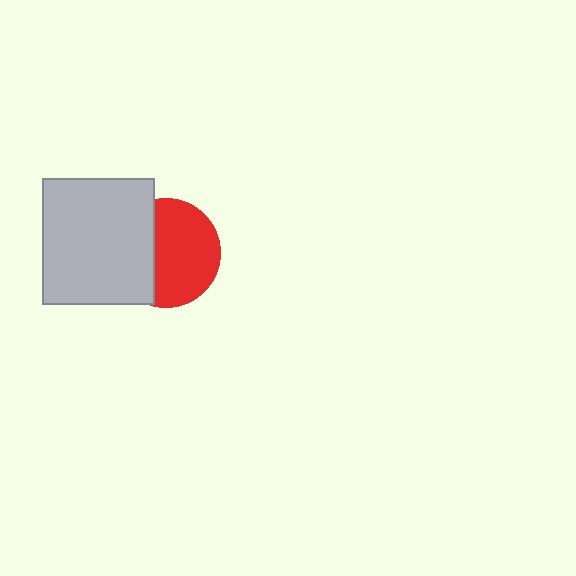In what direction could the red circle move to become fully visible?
The red circle could move right. That would shift it out from behind the light gray rectangle entirely.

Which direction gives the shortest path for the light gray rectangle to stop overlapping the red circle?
Moving left gives the shortest separation.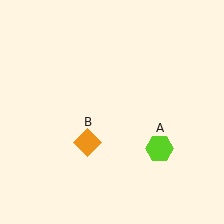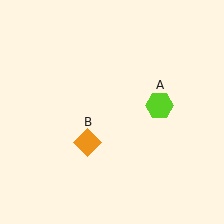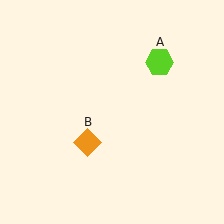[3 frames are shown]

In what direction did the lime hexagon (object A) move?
The lime hexagon (object A) moved up.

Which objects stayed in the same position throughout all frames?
Orange diamond (object B) remained stationary.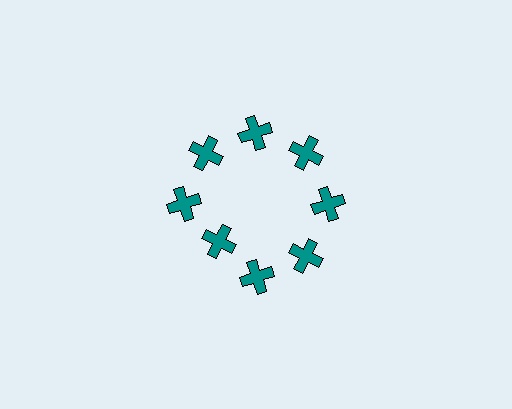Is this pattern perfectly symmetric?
No. The 8 teal crosses are arranged in a ring, but one element near the 8 o'clock position is pulled inward toward the center, breaking the 8-fold rotational symmetry.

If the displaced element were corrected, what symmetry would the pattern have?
It would have 8-fold rotational symmetry — the pattern would map onto itself every 45 degrees.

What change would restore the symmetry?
The symmetry would be restored by moving it outward, back onto the ring so that all 8 crosses sit at equal angles and equal distance from the center.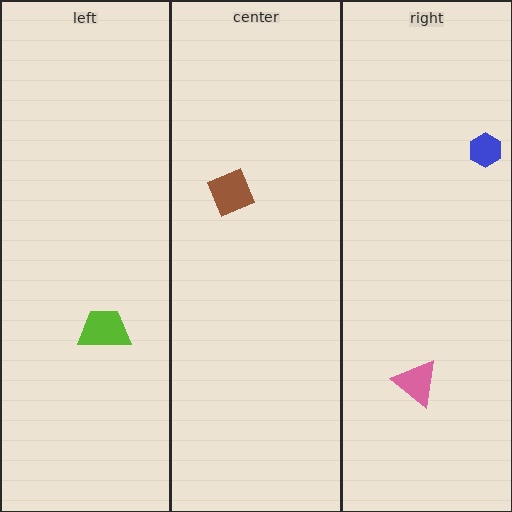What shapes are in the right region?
The blue hexagon, the pink triangle.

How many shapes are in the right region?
2.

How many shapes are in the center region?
1.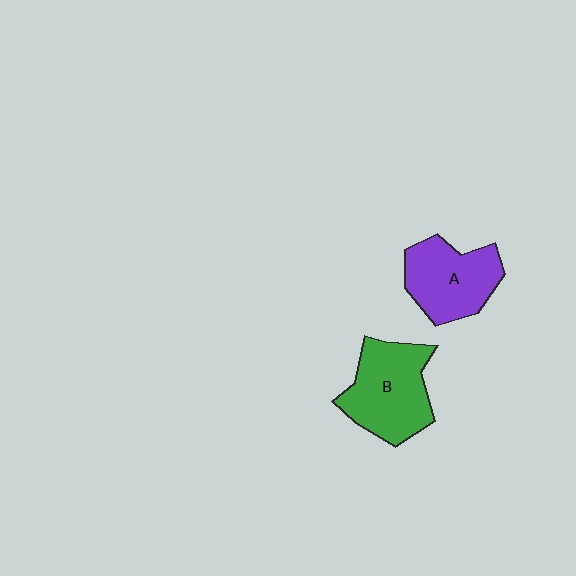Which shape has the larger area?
Shape B (green).